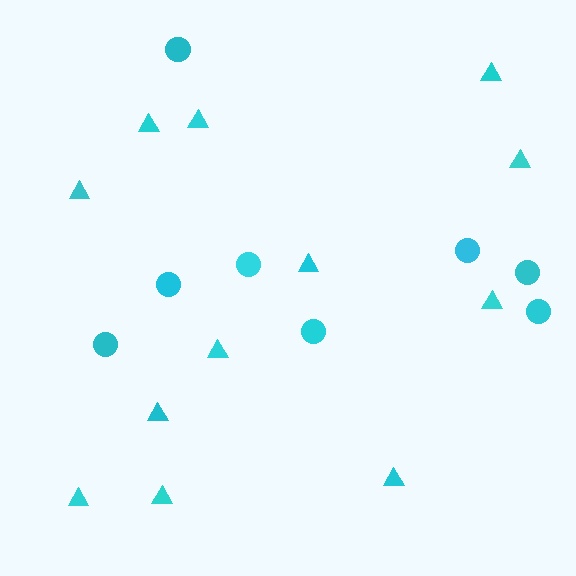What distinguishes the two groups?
There are 2 groups: one group of circles (8) and one group of triangles (12).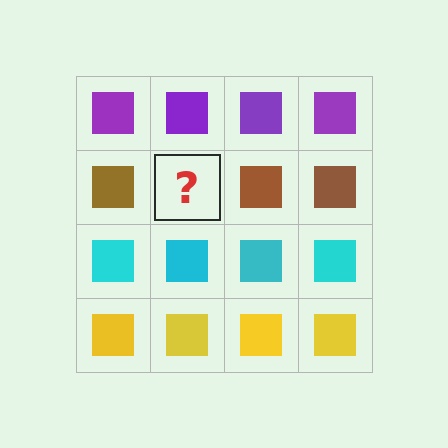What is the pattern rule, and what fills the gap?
The rule is that each row has a consistent color. The gap should be filled with a brown square.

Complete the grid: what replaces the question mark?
The question mark should be replaced with a brown square.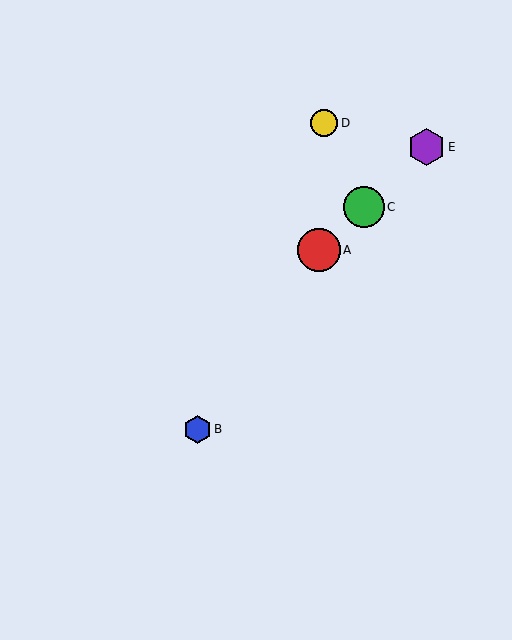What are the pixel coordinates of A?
Object A is at (319, 250).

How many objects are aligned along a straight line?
3 objects (A, C, E) are aligned along a straight line.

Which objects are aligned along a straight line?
Objects A, C, E are aligned along a straight line.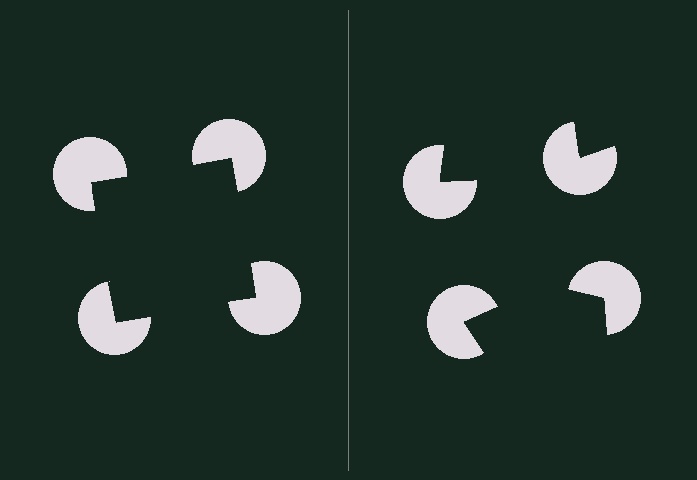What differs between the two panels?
The pac-man discs are positioned identically on both sides; only the wedge orientations differ. On the left they align to a square; on the right they are misaligned.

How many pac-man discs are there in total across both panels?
8 — 4 on each side.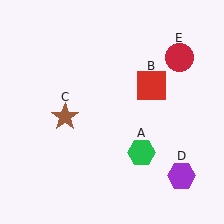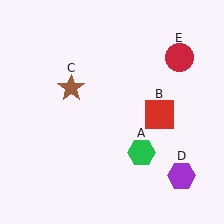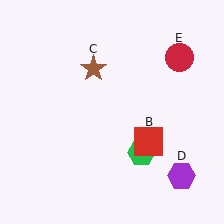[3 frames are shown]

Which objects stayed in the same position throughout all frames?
Green hexagon (object A) and purple hexagon (object D) and red circle (object E) remained stationary.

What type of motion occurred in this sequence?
The red square (object B), brown star (object C) rotated clockwise around the center of the scene.